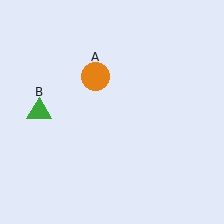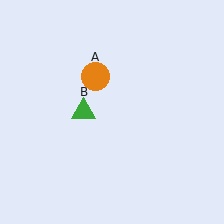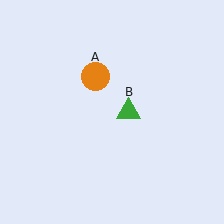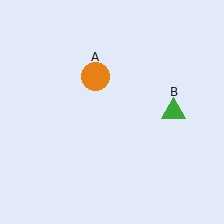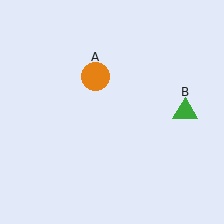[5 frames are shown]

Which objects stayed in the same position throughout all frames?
Orange circle (object A) remained stationary.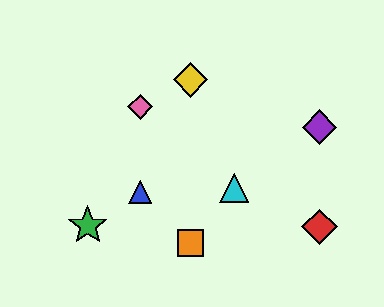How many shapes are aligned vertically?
2 shapes (the blue triangle, the pink diamond) are aligned vertically.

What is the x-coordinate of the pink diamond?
The pink diamond is at x≈140.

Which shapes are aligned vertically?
The blue triangle, the pink diamond are aligned vertically.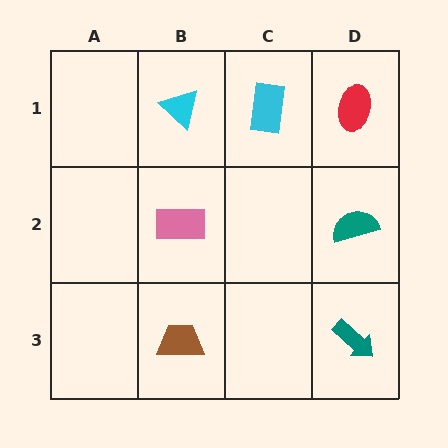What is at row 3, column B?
A brown trapezoid.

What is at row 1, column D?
A red ellipse.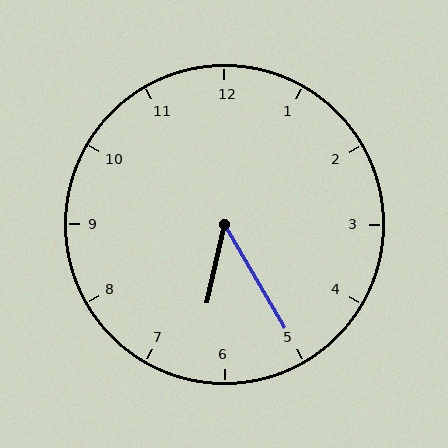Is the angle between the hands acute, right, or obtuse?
It is acute.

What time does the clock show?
6:25.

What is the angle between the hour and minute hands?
Approximately 42 degrees.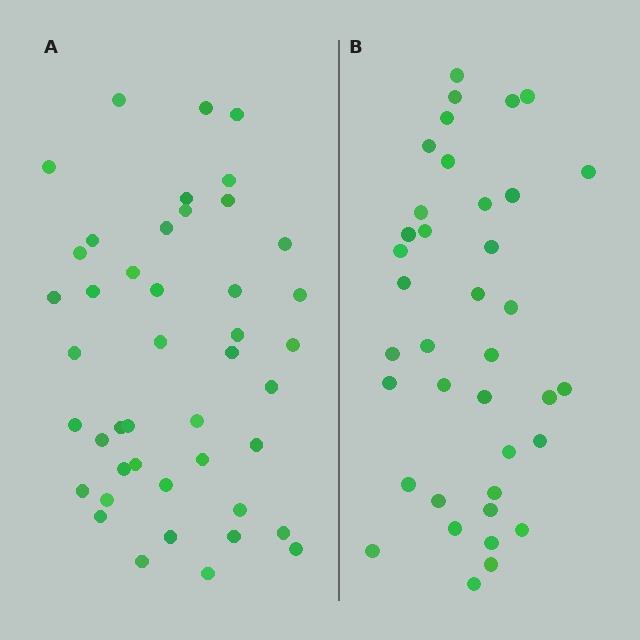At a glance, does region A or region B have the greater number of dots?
Region A (the left region) has more dots.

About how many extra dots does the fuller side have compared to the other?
Region A has about 6 more dots than region B.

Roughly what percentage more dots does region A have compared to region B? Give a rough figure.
About 15% more.